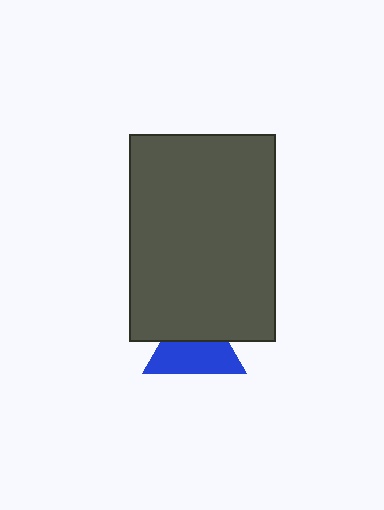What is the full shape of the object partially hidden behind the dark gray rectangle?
The partially hidden object is a blue triangle.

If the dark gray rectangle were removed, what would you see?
You would see the complete blue triangle.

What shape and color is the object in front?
The object in front is a dark gray rectangle.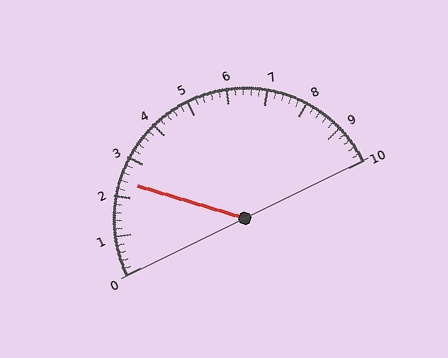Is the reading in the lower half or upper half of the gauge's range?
The reading is in the lower half of the range (0 to 10).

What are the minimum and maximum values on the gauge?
The gauge ranges from 0 to 10.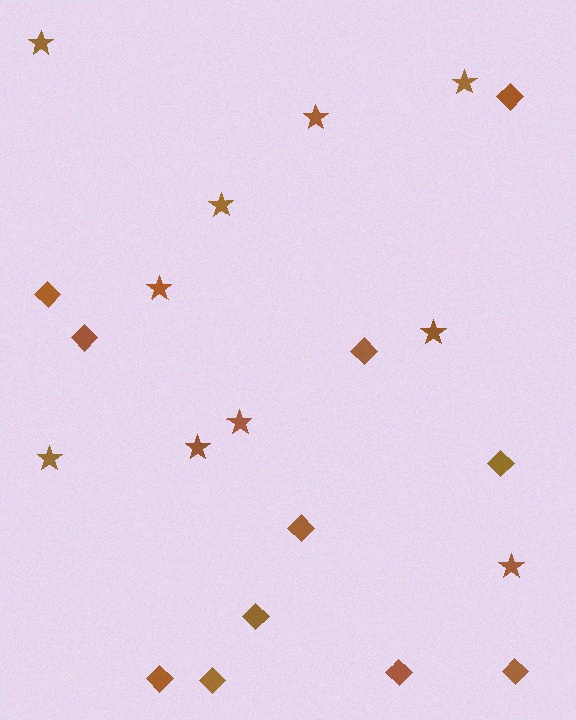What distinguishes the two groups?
There are 2 groups: one group of diamonds (11) and one group of stars (10).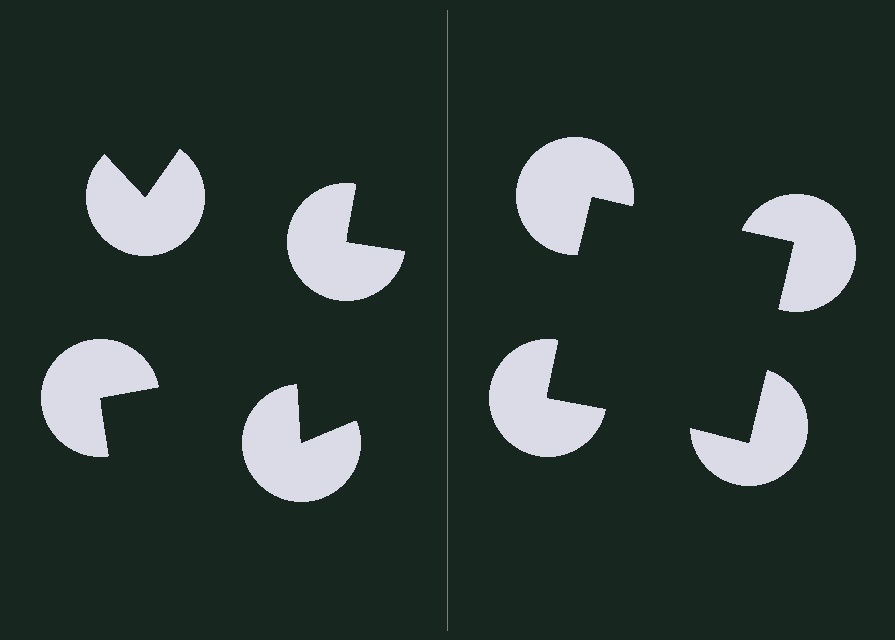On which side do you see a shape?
An illusory square appears on the right side. On the left side the wedge cuts are rotated, so no coherent shape forms.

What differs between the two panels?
The pac-man discs are positioned identically on both sides; only the wedge orientations differ. On the right they align to a square; on the left they are misaligned.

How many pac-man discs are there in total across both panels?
8 — 4 on each side.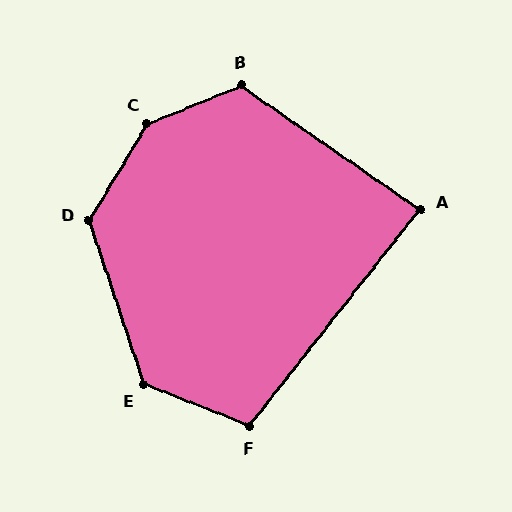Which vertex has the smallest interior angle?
A, at approximately 87 degrees.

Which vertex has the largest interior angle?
C, at approximately 143 degrees.